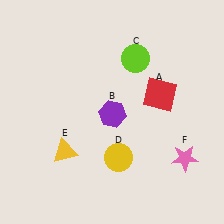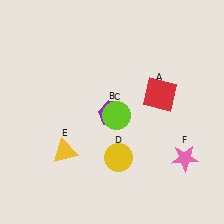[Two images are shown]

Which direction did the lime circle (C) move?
The lime circle (C) moved down.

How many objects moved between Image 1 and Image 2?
1 object moved between the two images.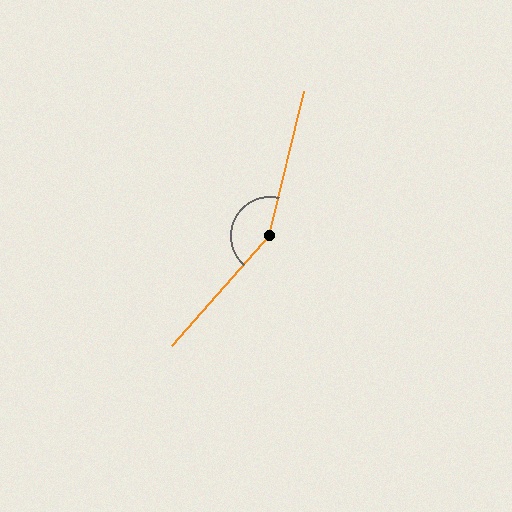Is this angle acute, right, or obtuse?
It is obtuse.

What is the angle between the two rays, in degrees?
Approximately 152 degrees.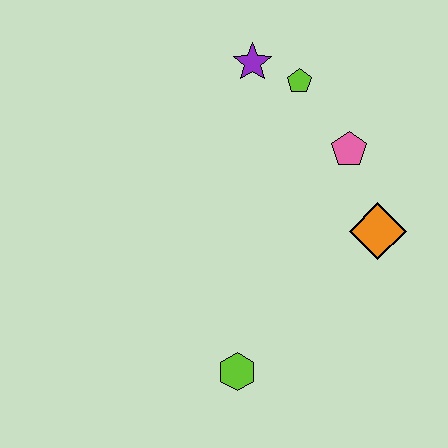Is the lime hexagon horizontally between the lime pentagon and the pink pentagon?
No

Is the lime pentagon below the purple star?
Yes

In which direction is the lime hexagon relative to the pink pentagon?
The lime hexagon is below the pink pentagon.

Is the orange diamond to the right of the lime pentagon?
Yes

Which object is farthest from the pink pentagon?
The lime hexagon is farthest from the pink pentagon.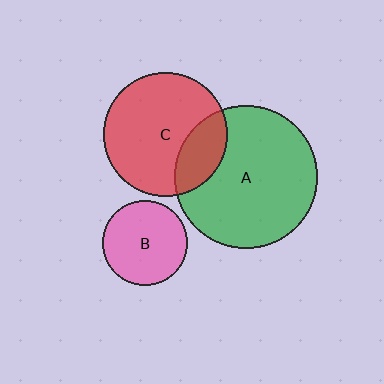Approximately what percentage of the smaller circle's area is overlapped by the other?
Approximately 25%.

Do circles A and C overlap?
Yes.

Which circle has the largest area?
Circle A (green).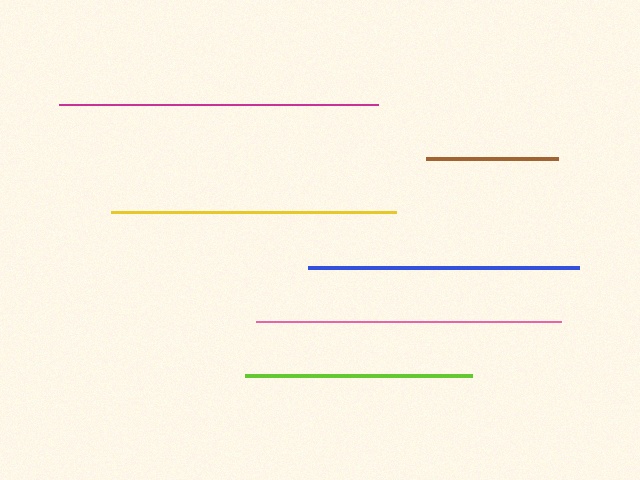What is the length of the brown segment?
The brown segment is approximately 132 pixels long.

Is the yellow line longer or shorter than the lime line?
The yellow line is longer than the lime line.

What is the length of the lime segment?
The lime segment is approximately 226 pixels long.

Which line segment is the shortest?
The brown line is the shortest at approximately 132 pixels.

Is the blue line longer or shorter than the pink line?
The pink line is longer than the blue line.